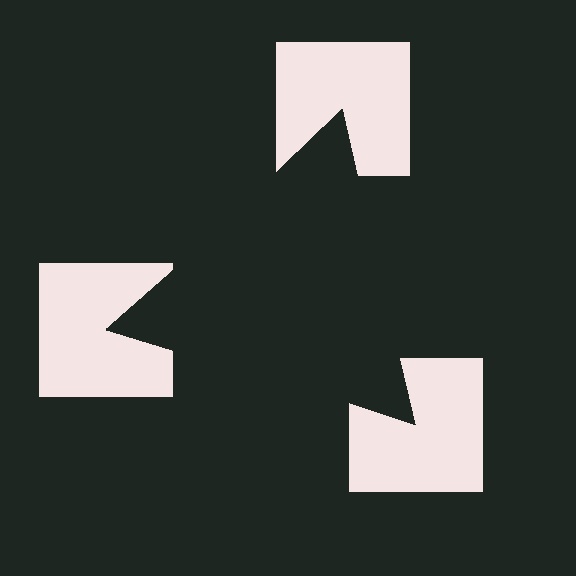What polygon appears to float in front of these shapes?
An illusory triangle — its edges are inferred from the aligned wedge cuts in the notched squares, not physically drawn.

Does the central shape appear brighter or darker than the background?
It typically appears slightly darker than the background, even though no actual brightness change is drawn.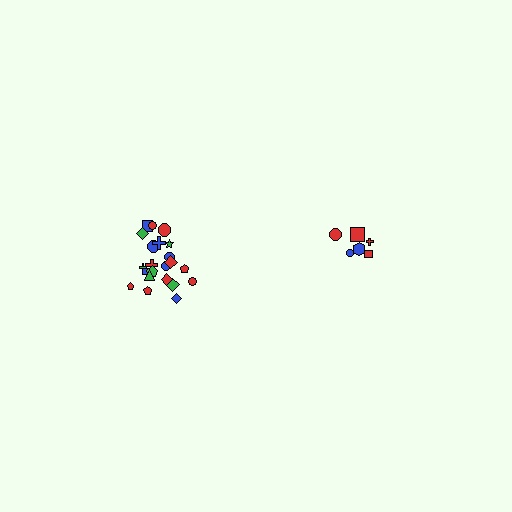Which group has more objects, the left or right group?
The left group.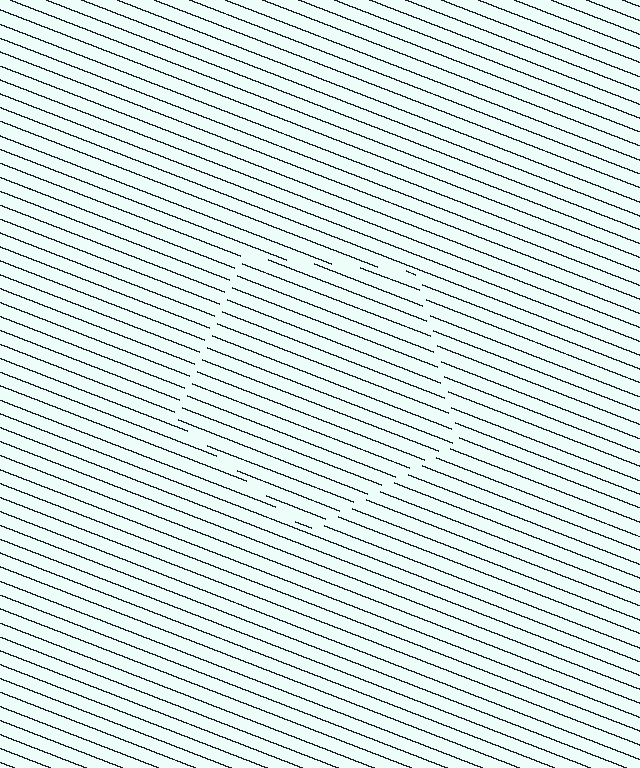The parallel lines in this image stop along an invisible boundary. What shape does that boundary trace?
An illusory pentagon. The interior of the shape contains the same grating, shifted by half a period — the contour is defined by the phase discontinuity where line-ends from the inner and outer gratings abut.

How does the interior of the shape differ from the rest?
The interior of the shape contains the same grating, shifted by half a period — the contour is defined by the phase discontinuity where line-ends from the inner and outer gratings abut.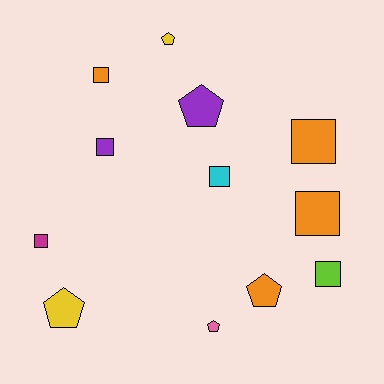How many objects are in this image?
There are 12 objects.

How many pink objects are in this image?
There is 1 pink object.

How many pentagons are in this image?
There are 5 pentagons.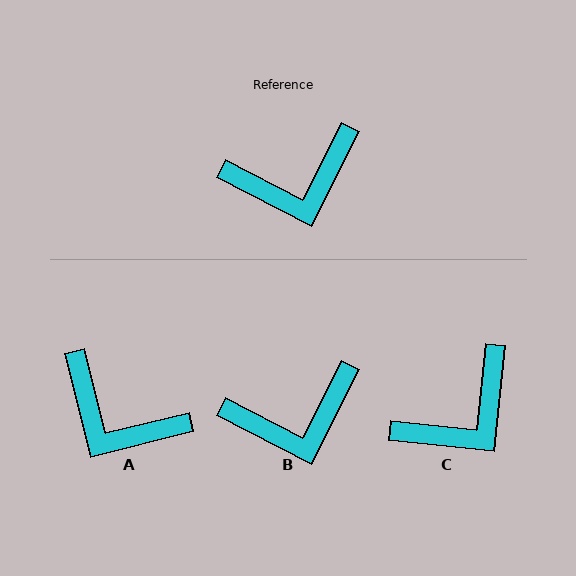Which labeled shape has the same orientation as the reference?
B.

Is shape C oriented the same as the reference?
No, it is off by about 21 degrees.